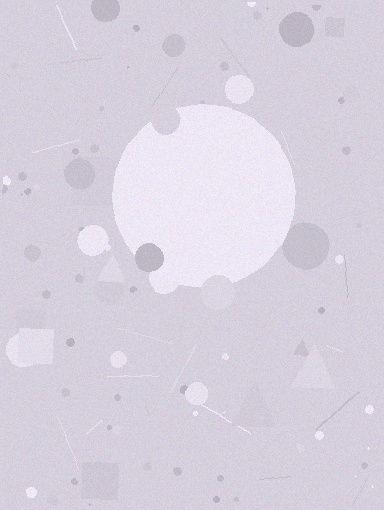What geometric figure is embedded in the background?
A circle is embedded in the background.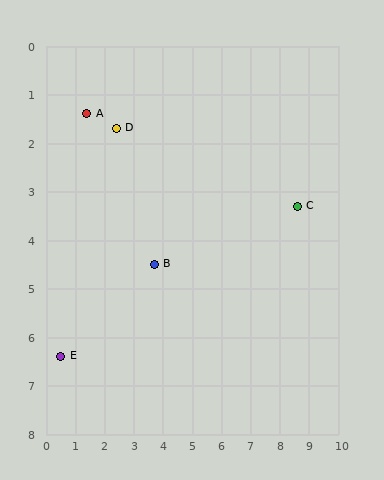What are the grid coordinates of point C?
Point C is at approximately (8.6, 3.3).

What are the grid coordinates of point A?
Point A is at approximately (1.4, 1.4).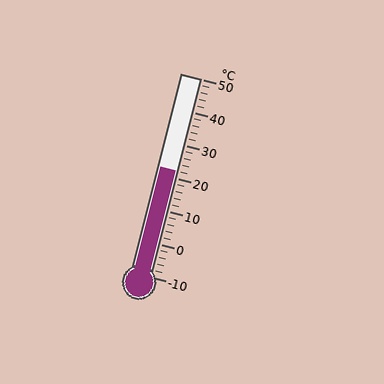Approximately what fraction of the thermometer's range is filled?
The thermometer is filled to approximately 55% of its range.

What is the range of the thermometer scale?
The thermometer scale ranges from -10°C to 50°C.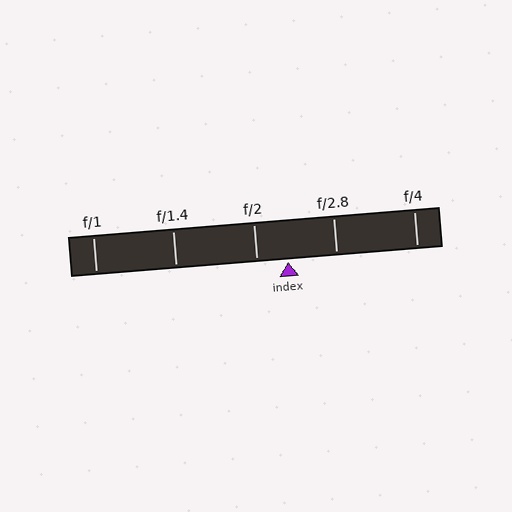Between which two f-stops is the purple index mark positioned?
The index mark is between f/2 and f/2.8.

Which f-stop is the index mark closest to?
The index mark is closest to f/2.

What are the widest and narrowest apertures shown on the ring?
The widest aperture shown is f/1 and the narrowest is f/4.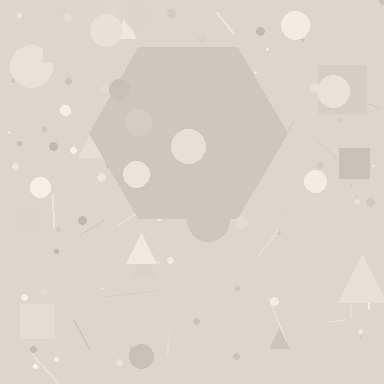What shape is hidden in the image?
A hexagon is hidden in the image.